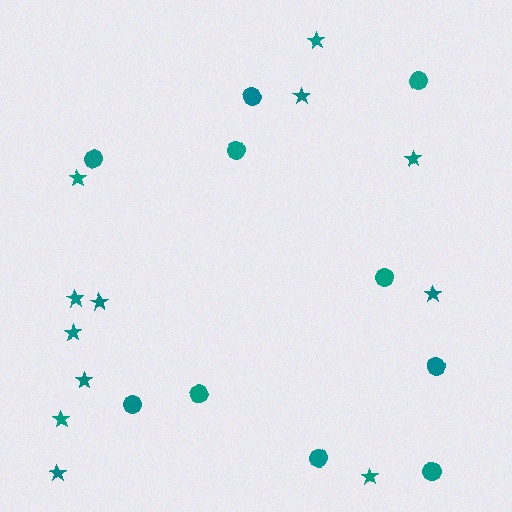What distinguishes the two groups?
There are 2 groups: one group of circles (10) and one group of stars (12).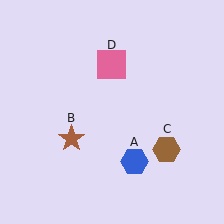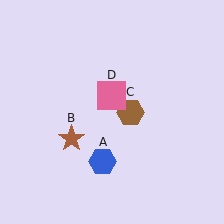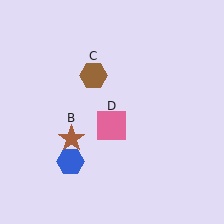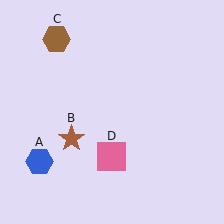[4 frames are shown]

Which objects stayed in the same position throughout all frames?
Brown star (object B) remained stationary.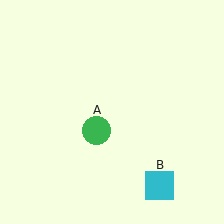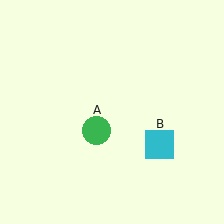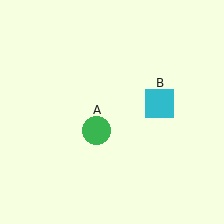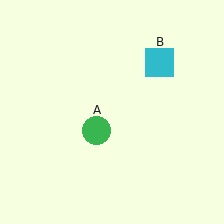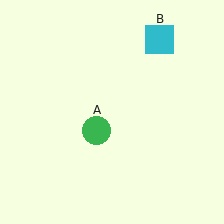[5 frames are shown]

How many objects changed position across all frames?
1 object changed position: cyan square (object B).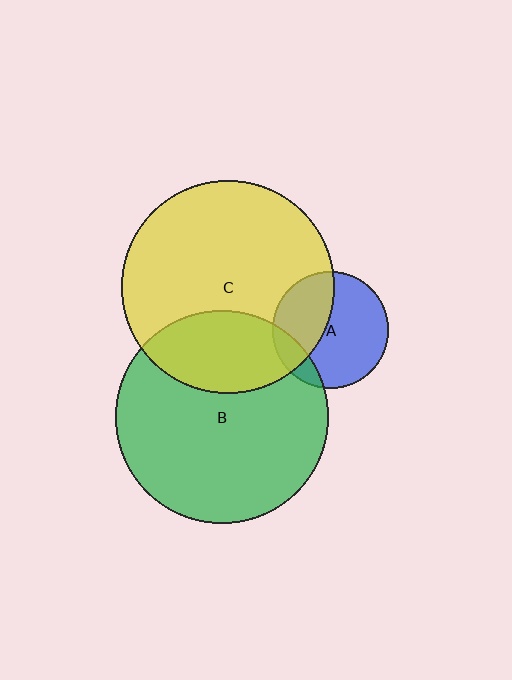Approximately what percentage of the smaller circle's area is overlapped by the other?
Approximately 40%.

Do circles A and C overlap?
Yes.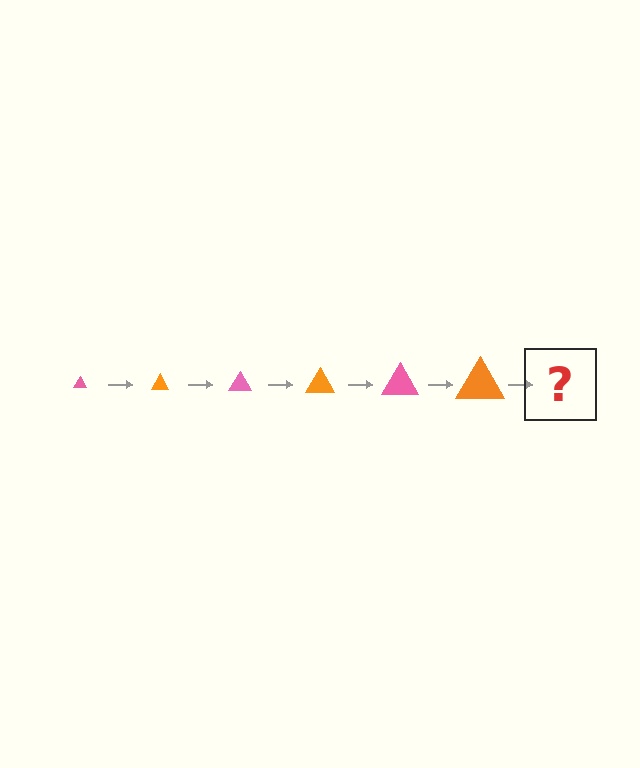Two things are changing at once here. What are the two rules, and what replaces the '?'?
The two rules are that the triangle grows larger each step and the color cycles through pink and orange. The '?' should be a pink triangle, larger than the previous one.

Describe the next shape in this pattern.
It should be a pink triangle, larger than the previous one.